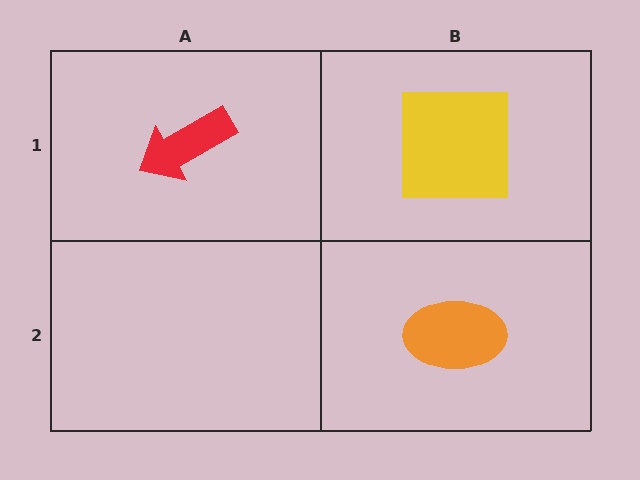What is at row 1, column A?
A red arrow.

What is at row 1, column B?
A yellow square.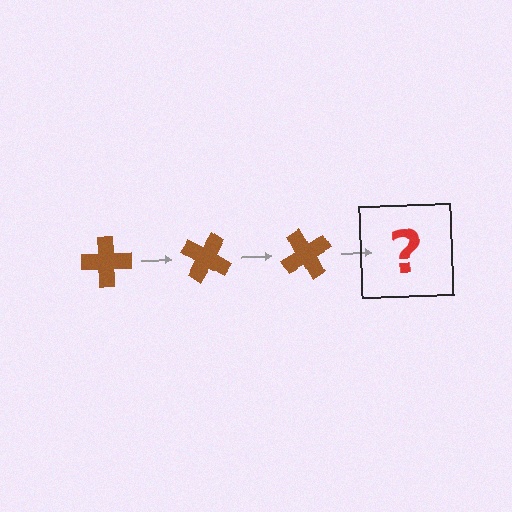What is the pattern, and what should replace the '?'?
The pattern is that the cross rotates 30 degrees each step. The '?' should be a brown cross rotated 90 degrees.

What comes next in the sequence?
The next element should be a brown cross rotated 90 degrees.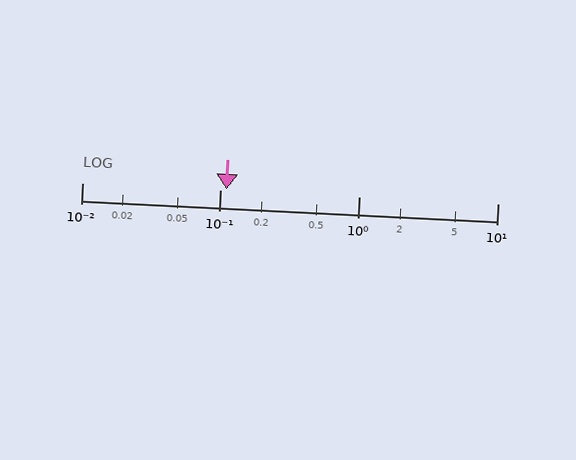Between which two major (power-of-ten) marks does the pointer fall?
The pointer is between 0.1 and 1.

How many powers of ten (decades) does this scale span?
The scale spans 3 decades, from 0.01 to 10.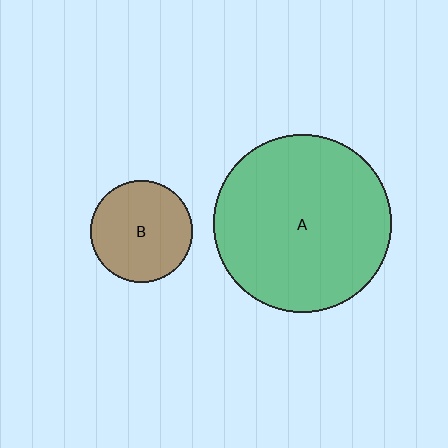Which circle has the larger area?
Circle A (green).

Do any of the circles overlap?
No, none of the circles overlap.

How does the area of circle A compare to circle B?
Approximately 3.1 times.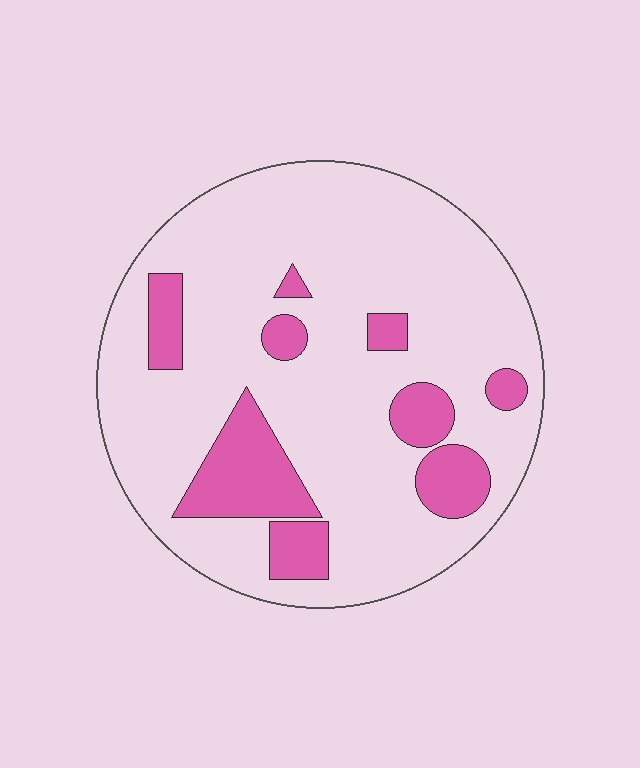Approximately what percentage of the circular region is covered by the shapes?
Approximately 20%.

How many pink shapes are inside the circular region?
9.